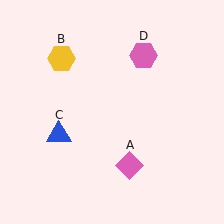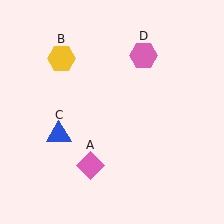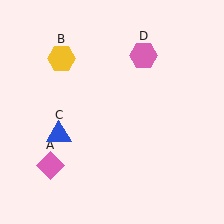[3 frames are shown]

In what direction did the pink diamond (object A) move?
The pink diamond (object A) moved left.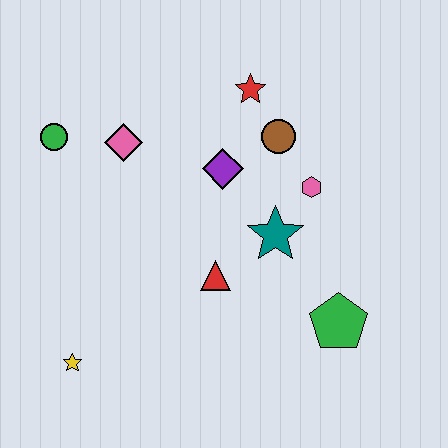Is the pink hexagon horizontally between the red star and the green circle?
No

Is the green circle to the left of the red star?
Yes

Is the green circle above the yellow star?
Yes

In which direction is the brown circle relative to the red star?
The brown circle is below the red star.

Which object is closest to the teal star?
The pink hexagon is closest to the teal star.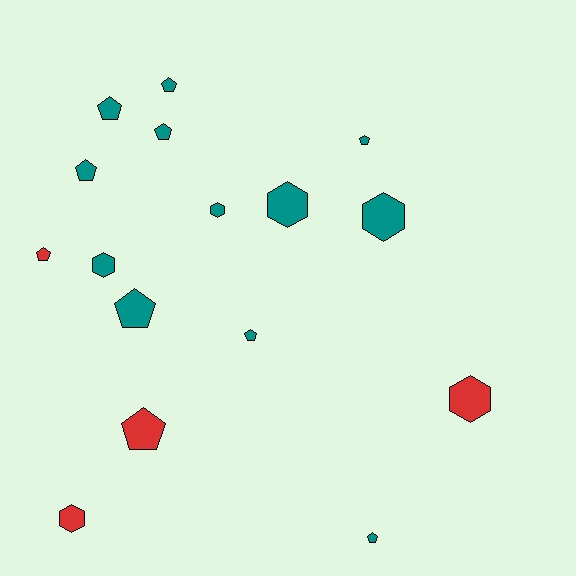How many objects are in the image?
There are 16 objects.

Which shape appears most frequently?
Pentagon, with 10 objects.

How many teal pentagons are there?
There are 8 teal pentagons.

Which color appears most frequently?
Teal, with 12 objects.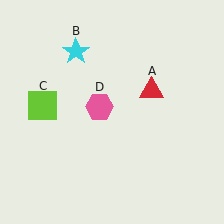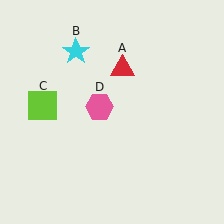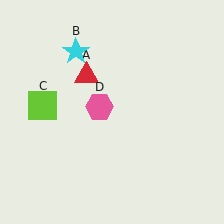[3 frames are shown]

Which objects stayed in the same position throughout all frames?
Cyan star (object B) and lime square (object C) and pink hexagon (object D) remained stationary.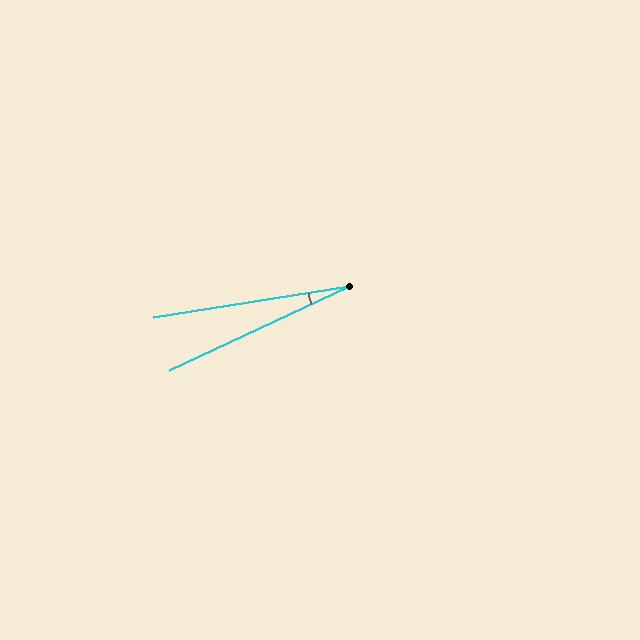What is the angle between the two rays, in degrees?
Approximately 16 degrees.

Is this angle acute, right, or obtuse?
It is acute.